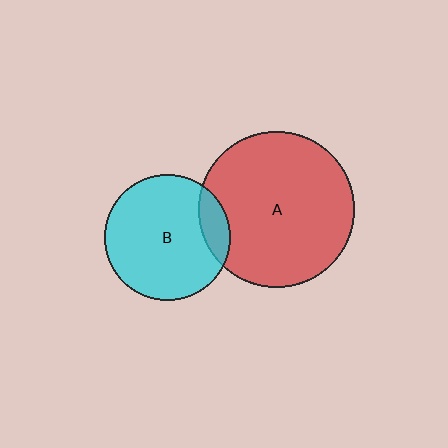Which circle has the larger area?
Circle A (red).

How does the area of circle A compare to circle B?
Approximately 1.6 times.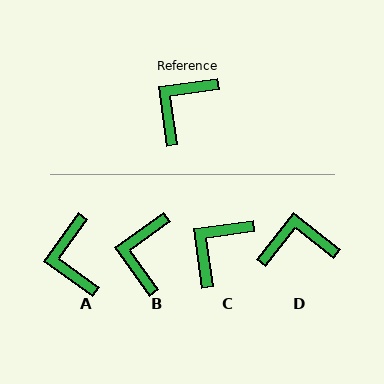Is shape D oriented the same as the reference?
No, it is off by about 47 degrees.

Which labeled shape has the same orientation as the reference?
C.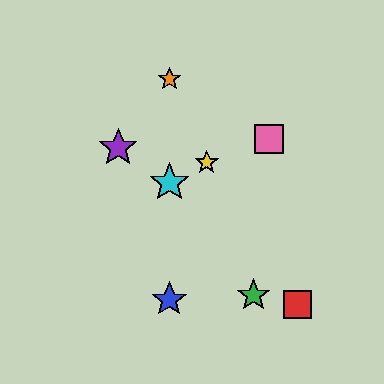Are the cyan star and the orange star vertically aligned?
Yes, both are at x≈169.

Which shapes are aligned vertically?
The blue star, the orange star, the cyan star are aligned vertically.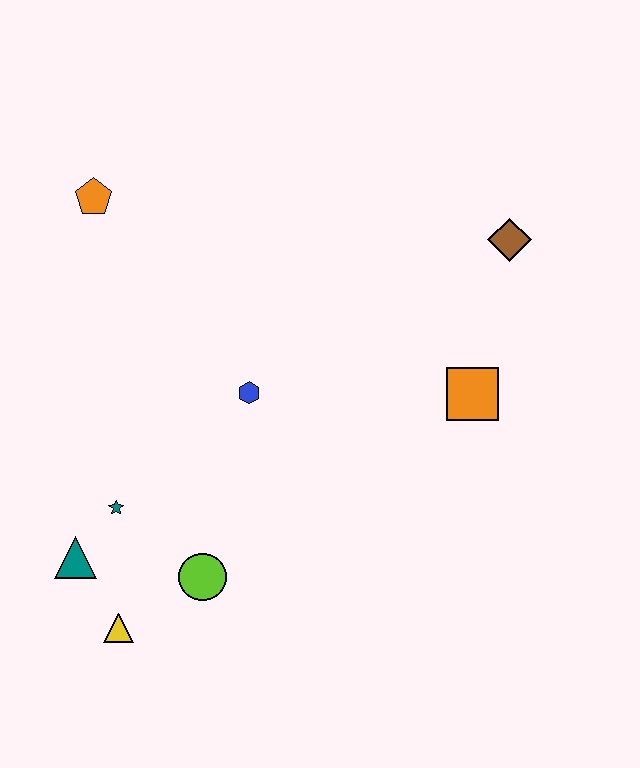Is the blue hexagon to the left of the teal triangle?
No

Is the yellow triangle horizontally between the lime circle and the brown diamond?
No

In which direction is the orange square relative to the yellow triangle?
The orange square is to the right of the yellow triangle.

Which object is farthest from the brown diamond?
The yellow triangle is farthest from the brown diamond.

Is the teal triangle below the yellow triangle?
No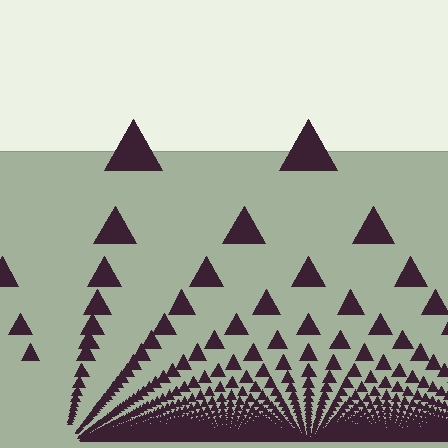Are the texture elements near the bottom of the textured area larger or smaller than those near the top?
Smaller. The gradient is inverted — elements near the bottom are smaller and denser.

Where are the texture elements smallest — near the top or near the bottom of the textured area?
Near the bottom.